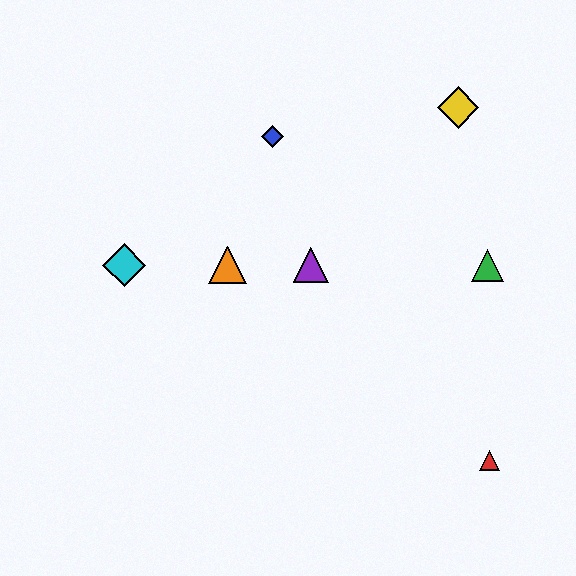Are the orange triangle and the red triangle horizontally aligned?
No, the orange triangle is at y≈265 and the red triangle is at y≈460.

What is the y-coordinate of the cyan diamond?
The cyan diamond is at y≈265.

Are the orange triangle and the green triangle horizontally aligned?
Yes, both are at y≈265.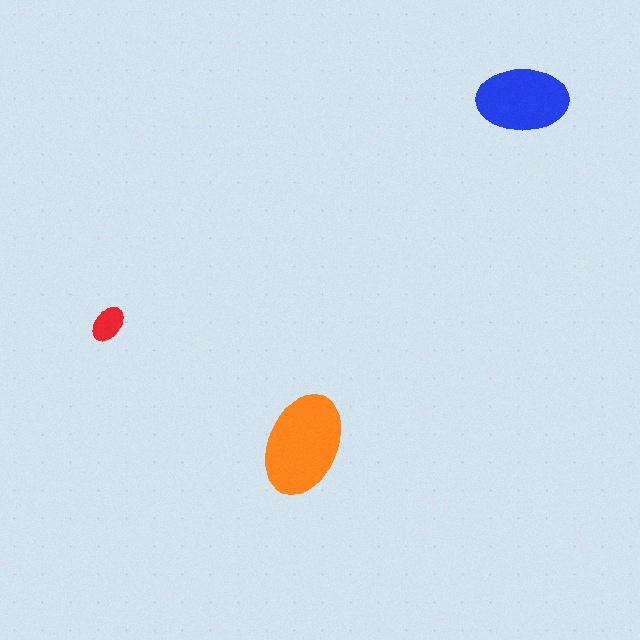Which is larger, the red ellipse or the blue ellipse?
The blue one.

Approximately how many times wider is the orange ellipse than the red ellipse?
About 3 times wider.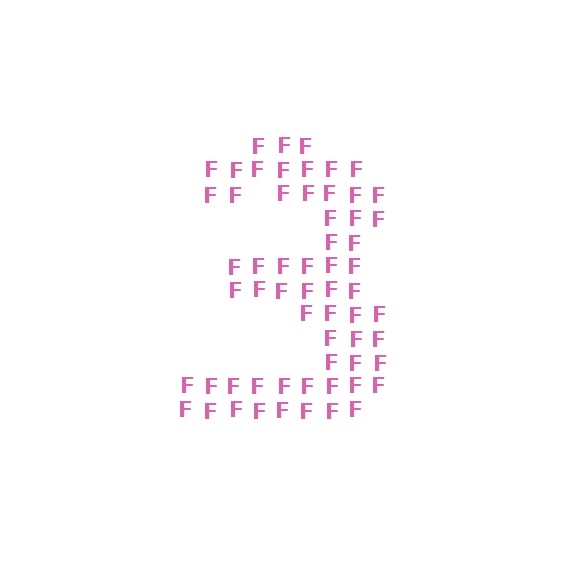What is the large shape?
The large shape is the digit 3.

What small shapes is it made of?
It is made of small letter F's.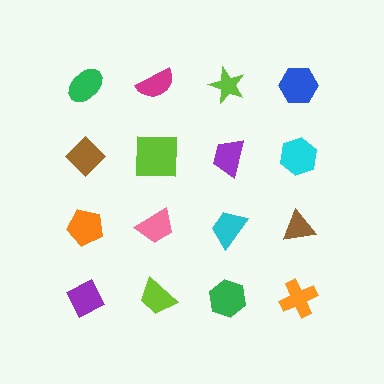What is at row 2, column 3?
A purple trapezoid.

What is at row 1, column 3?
A lime star.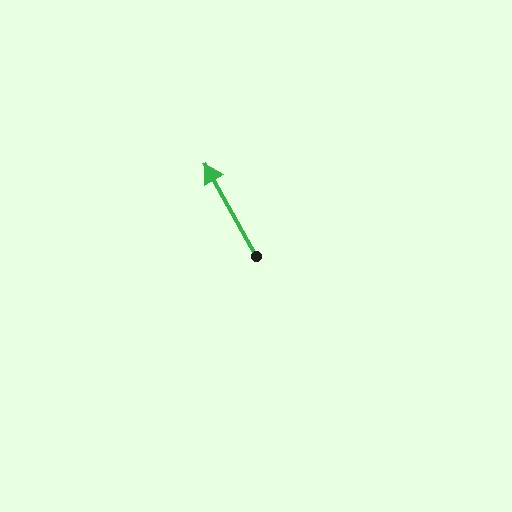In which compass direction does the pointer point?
Northwest.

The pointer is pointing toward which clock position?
Roughly 11 o'clock.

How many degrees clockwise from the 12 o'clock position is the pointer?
Approximately 331 degrees.